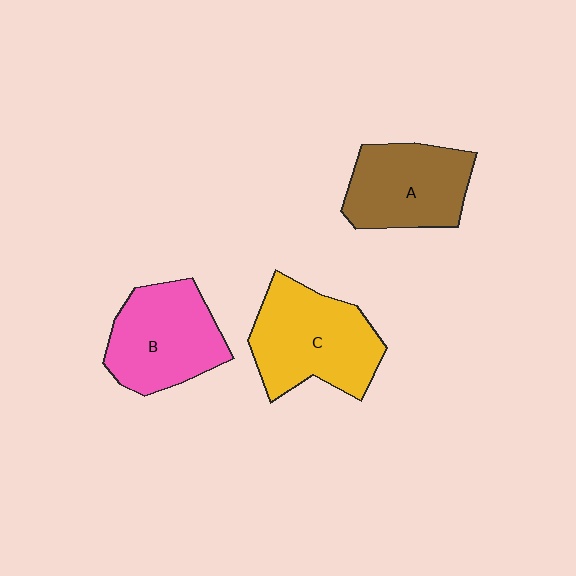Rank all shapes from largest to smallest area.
From largest to smallest: C (yellow), B (pink), A (brown).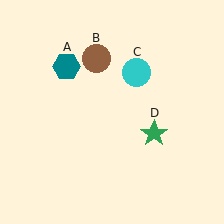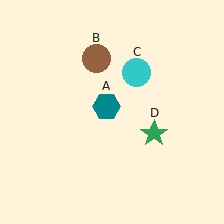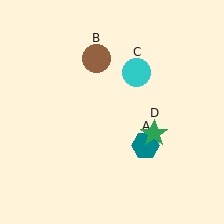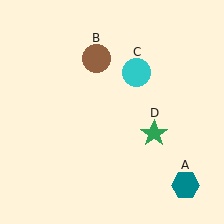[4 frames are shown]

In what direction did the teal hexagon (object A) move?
The teal hexagon (object A) moved down and to the right.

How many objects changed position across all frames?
1 object changed position: teal hexagon (object A).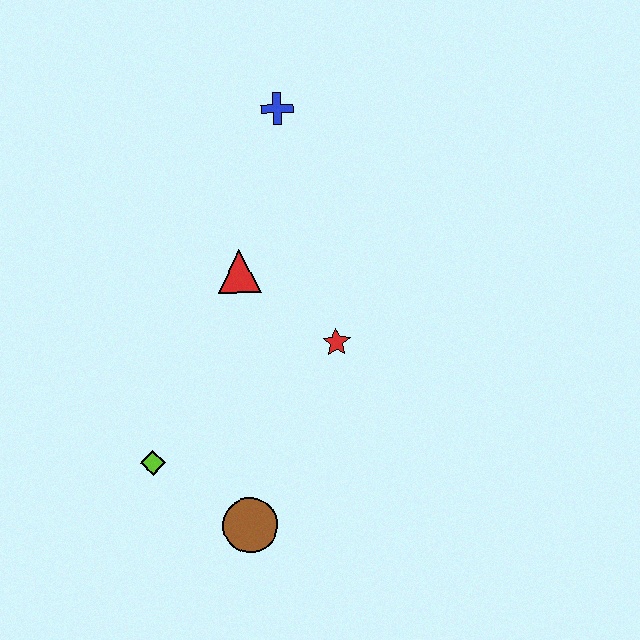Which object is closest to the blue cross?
The red triangle is closest to the blue cross.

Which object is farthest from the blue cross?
The brown circle is farthest from the blue cross.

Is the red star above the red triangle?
No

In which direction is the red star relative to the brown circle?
The red star is above the brown circle.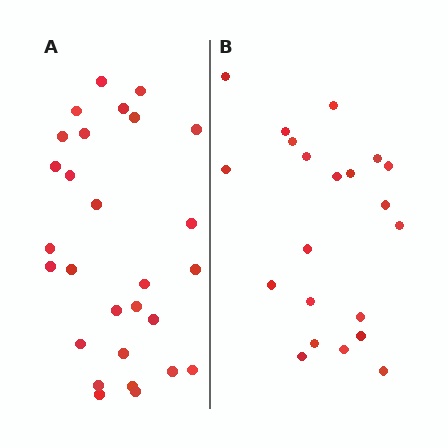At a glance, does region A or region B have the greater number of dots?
Region A (the left region) has more dots.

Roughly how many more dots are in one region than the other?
Region A has roughly 8 or so more dots than region B.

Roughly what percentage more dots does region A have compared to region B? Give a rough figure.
About 35% more.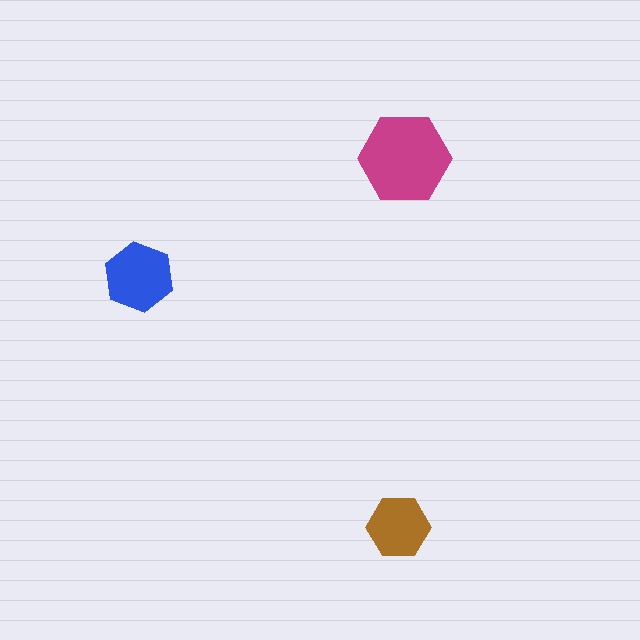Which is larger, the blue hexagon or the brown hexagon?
The blue one.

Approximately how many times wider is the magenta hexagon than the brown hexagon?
About 1.5 times wider.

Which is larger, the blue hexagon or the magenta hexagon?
The magenta one.